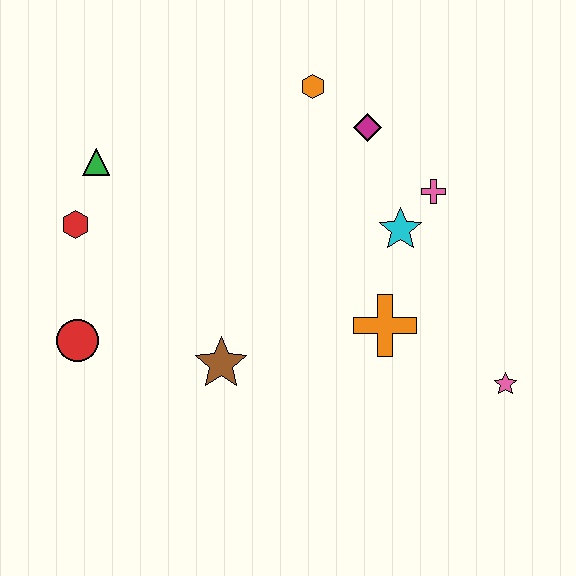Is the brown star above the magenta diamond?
No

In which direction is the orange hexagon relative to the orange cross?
The orange hexagon is above the orange cross.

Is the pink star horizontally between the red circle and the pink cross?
No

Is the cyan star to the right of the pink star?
No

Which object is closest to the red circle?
The red hexagon is closest to the red circle.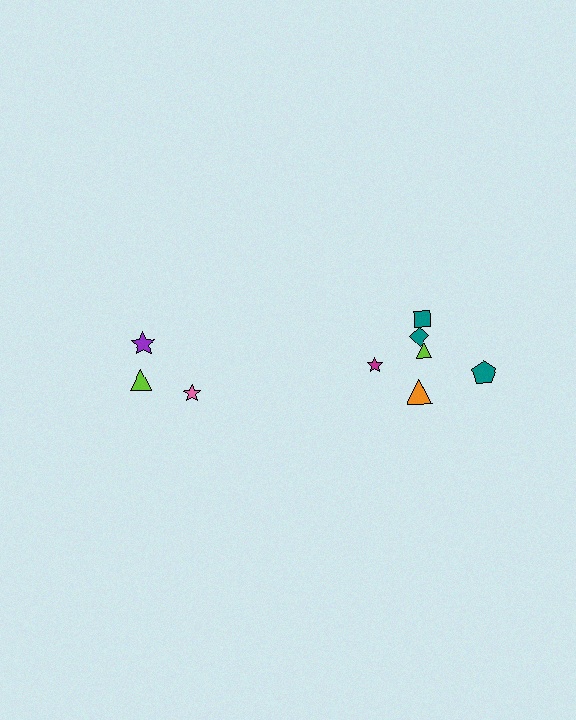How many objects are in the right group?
There are 6 objects.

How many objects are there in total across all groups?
There are 9 objects.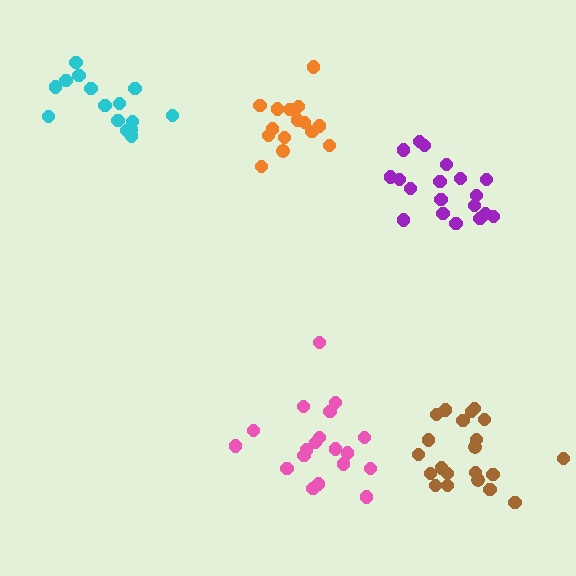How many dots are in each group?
Group 1: 15 dots, Group 2: 15 dots, Group 3: 19 dots, Group 4: 19 dots, Group 5: 21 dots (89 total).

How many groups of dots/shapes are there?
There are 5 groups.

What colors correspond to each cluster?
The clusters are colored: cyan, orange, pink, purple, brown.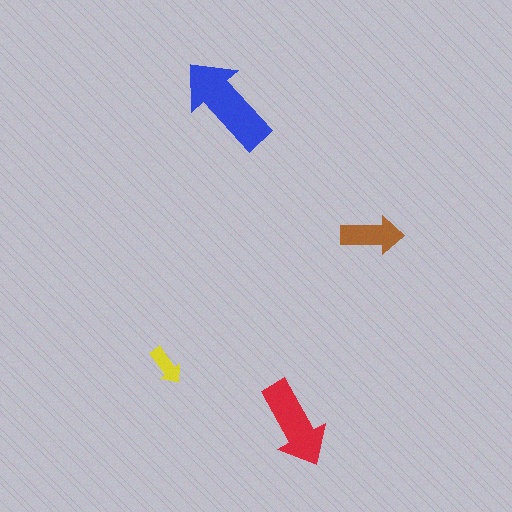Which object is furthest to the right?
The brown arrow is rightmost.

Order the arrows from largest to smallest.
the blue one, the red one, the brown one, the yellow one.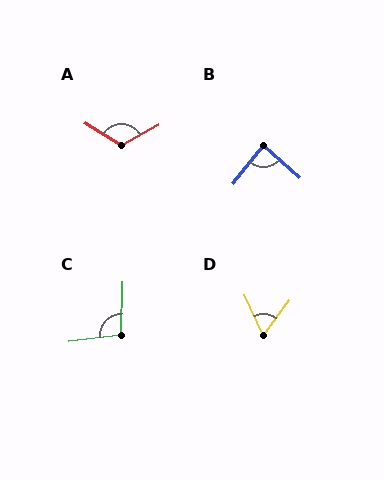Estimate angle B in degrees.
Approximately 87 degrees.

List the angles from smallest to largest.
D (63°), B (87°), C (100°), A (119°).